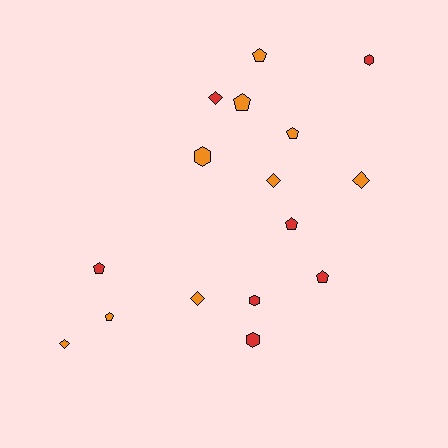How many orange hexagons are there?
There is 1 orange hexagon.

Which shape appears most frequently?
Pentagon, with 7 objects.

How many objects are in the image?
There are 16 objects.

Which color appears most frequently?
Orange, with 9 objects.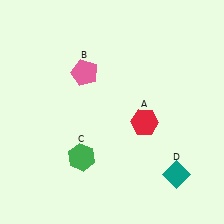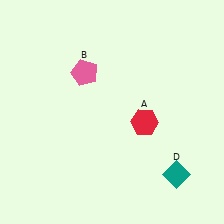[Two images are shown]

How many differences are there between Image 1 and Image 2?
There is 1 difference between the two images.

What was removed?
The green hexagon (C) was removed in Image 2.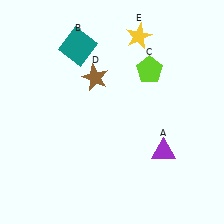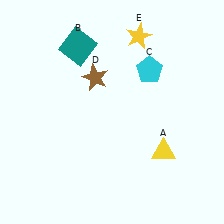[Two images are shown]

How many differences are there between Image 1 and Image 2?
There are 2 differences between the two images.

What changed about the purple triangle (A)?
In Image 1, A is purple. In Image 2, it changed to yellow.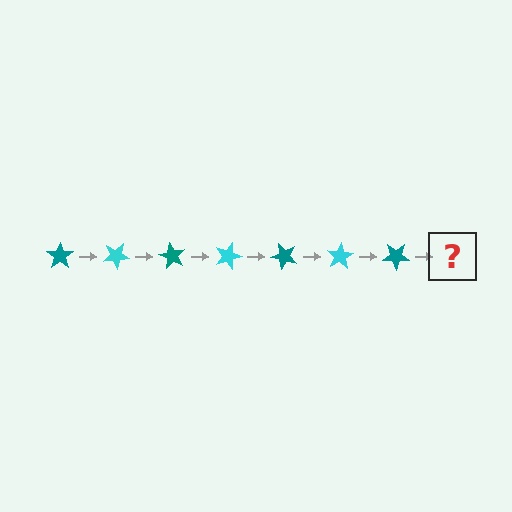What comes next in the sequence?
The next element should be a cyan star, rotated 210 degrees from the start.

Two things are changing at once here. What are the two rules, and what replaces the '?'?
The two rules are that it rotates 30 degrees each step and the color cycles through teal and cyan. The '?' should be a cyan star, rotated 210 degrees from the start.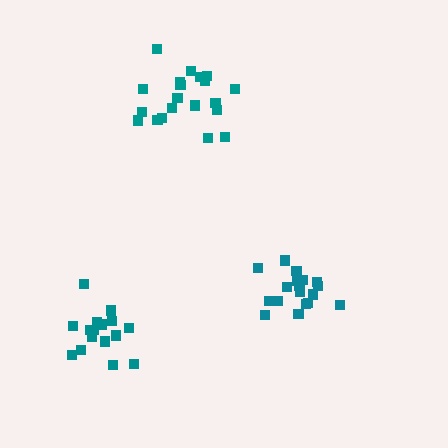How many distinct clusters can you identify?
There are 3 distinct clusters.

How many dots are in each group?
Group 1: 20 dots, Group 2: 18 dots, Group 3: 16 dots (54 total).